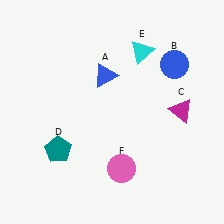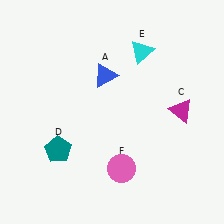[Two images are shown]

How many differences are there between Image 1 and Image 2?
There is 1 difference between the two images.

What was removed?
The blue circle (B) was removed in Image 2.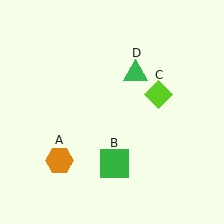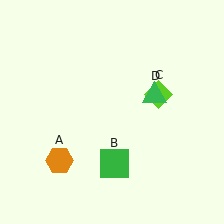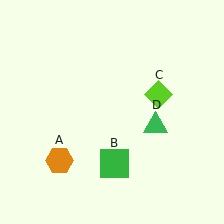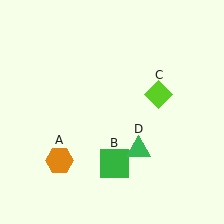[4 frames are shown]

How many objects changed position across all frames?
1 object changed position: green triangle (object D).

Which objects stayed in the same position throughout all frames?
Orange hexagon (object A) and green square (object B) and lime diamond (object C) remained stationary.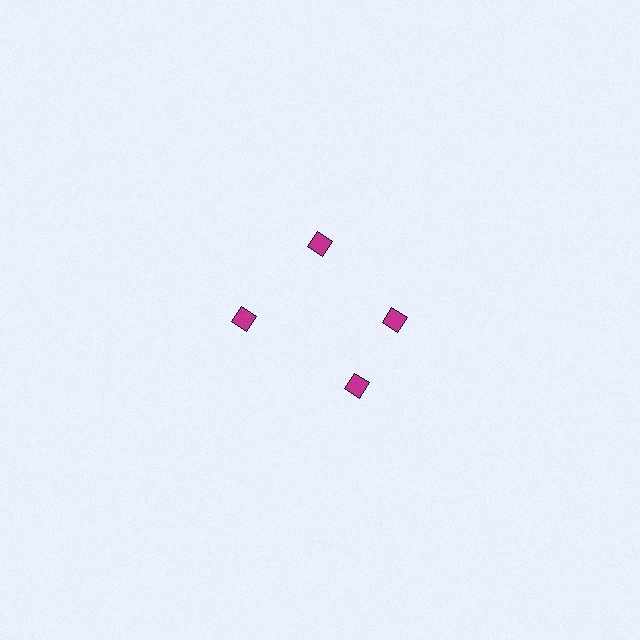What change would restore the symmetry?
The symmetry would be restored by rotating it back into even spacing with its neighbors so that all 4 diamonds sit at equal angles and equal distance from the center.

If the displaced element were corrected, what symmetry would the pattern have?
It would have 4-fold rotational symmetry — the pattern would map onto itself every 90 degrees.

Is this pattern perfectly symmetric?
No. The 4 magenta diamonds are arranged in a ring, but one element near the 6 o'clock position is rotated out of alignment along the ring, breaking the 4-fold rotational symmetry.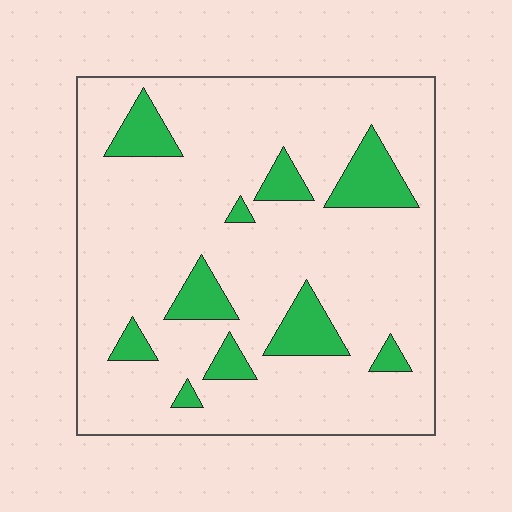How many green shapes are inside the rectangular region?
10.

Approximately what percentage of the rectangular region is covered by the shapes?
Approximately 15%.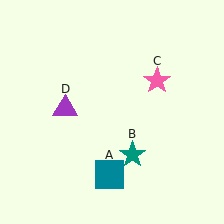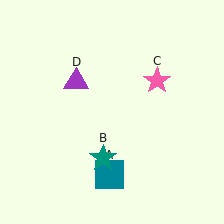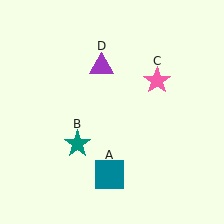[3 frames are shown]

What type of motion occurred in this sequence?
The teal star (object B), purple triangle (object D) rotated clockwise around the center of the scene.